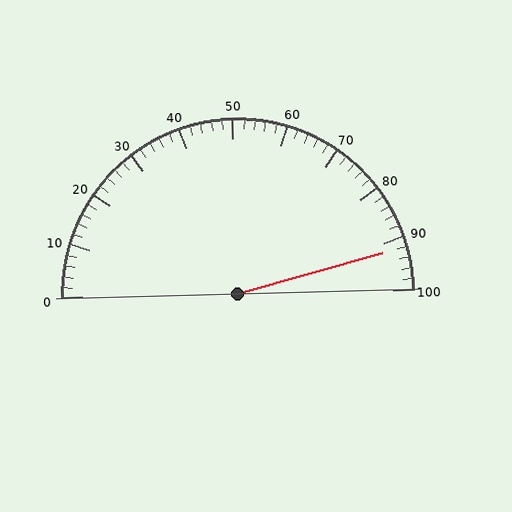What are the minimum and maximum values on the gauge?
The gauge ranges from 0 to 100.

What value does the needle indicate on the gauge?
The needle indicates approximately 92.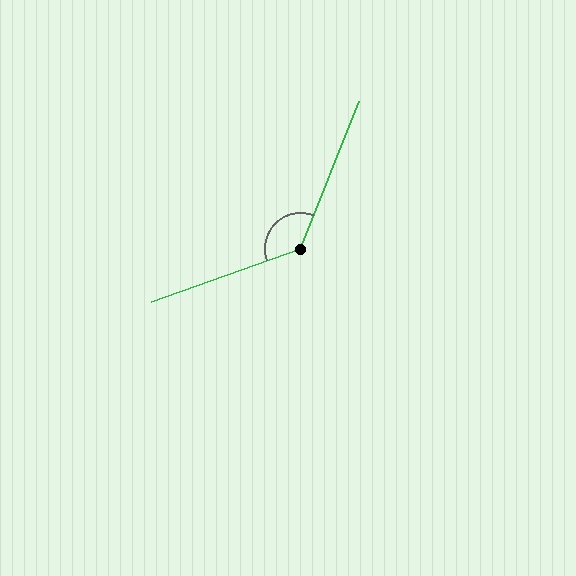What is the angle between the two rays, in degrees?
Approximately 131 degrees.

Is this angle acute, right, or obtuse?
It is obtuse.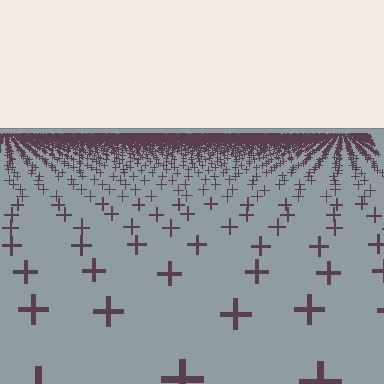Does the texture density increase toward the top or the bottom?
Density increases toward the top.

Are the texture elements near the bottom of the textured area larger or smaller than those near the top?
Larger. Near the bottom, elements are closer to the viewer and appear at a bigger on-screen size.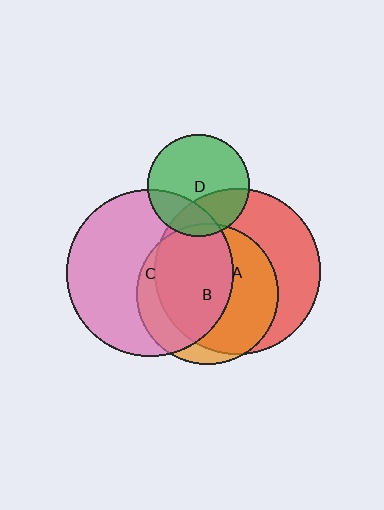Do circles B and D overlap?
Yes.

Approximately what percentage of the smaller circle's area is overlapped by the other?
Approximately 5%.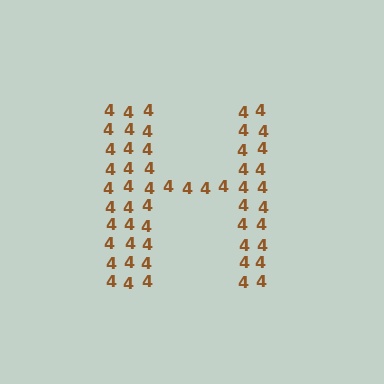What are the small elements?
The small elements are digit 4's.